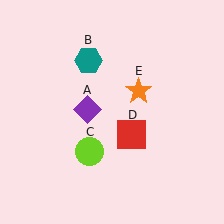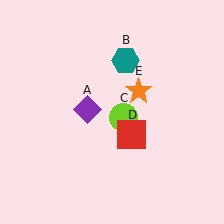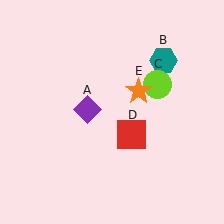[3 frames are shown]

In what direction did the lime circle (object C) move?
The lime circle (object C) moved up and to the right.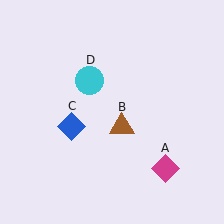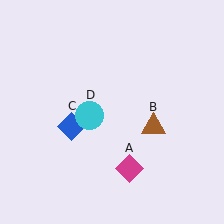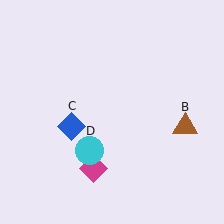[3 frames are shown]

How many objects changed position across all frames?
3 objects changed position: magenta diamond (object A), brown triangle (object B), cyan circle (object D).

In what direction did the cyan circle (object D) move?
The cyan circle (object D) moved down.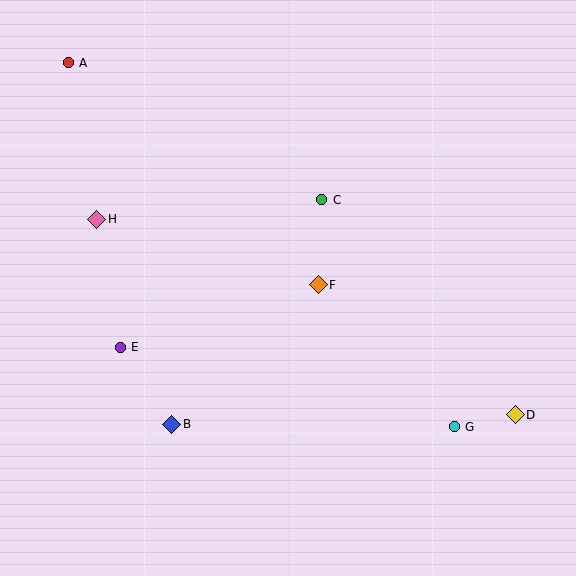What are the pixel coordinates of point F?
Point F is at (318, 285).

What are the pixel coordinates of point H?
Point H is at (97, 219).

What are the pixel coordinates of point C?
Point C is at (322, 200).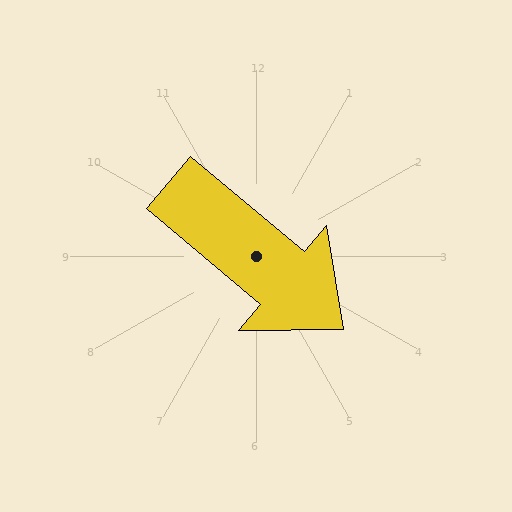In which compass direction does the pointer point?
Southeast.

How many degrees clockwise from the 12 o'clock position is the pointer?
Approximately 130 degrees.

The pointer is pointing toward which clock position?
Roughly 4 o'clock.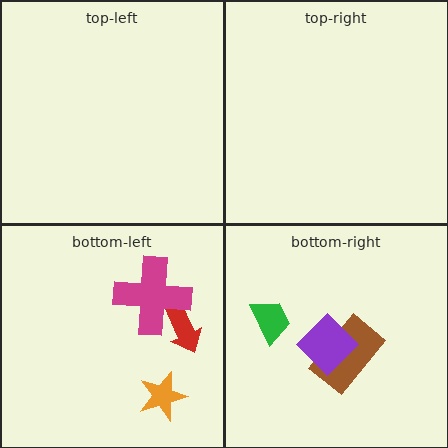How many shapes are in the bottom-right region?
3.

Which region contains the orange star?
The bottom-left region.